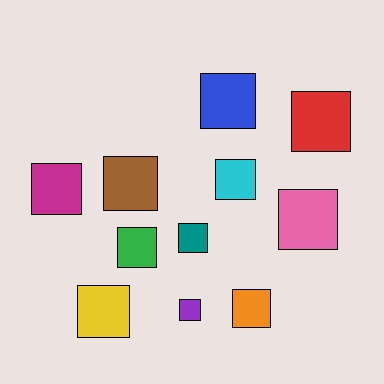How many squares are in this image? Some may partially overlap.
There are 11 squares.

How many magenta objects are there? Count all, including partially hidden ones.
There is 1 magenta object.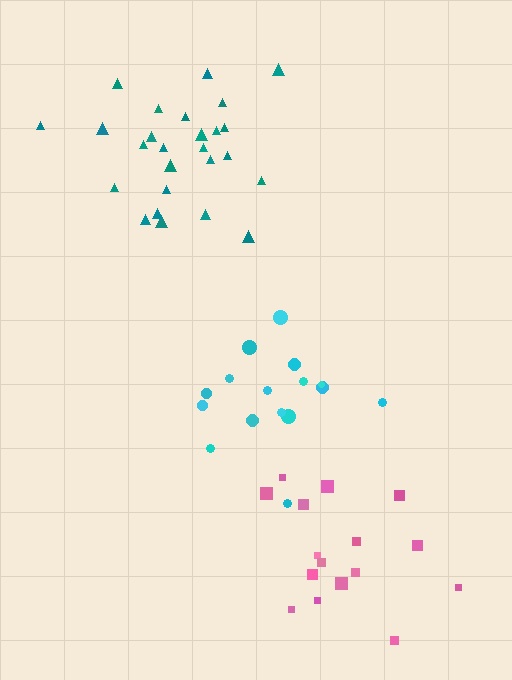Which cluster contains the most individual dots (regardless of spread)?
Teal (26).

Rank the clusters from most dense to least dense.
teal, cyan, pink.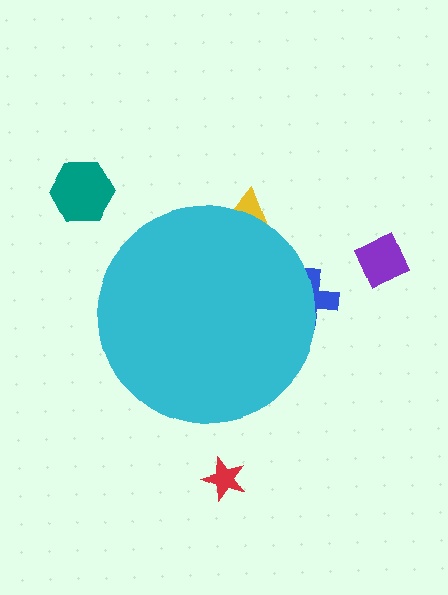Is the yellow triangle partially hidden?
Yes, the yellow triangle is partially hidden behind the cyan circle.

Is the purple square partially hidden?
No, the purple square is fully visible.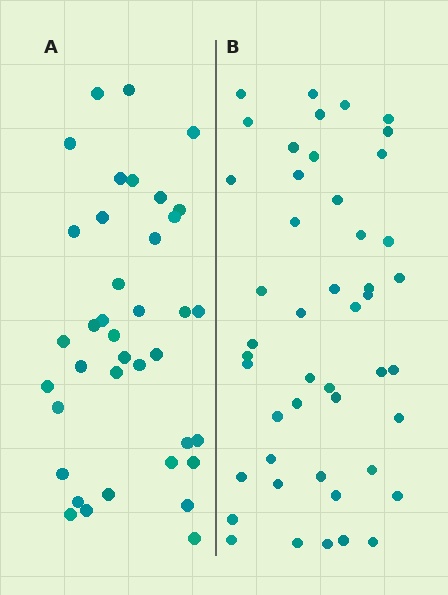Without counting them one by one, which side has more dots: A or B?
Region B (the right region) has more dots.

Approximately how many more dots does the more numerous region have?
Region B has roughly 8 or so more dots than region A.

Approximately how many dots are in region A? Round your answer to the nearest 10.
About 40 dots. (The exact count is 38, which rounds to 40.)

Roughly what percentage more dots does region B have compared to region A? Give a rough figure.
About 25% more.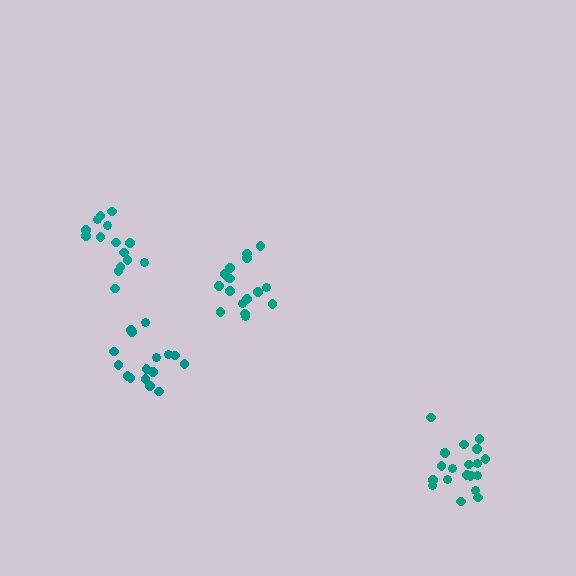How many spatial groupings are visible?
There are 4 spatial groupings.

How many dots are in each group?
Group 1: 17 dots, Group 2: 16 dots, Group 3: 21 dots, Group 4: 15 dots (69 total).